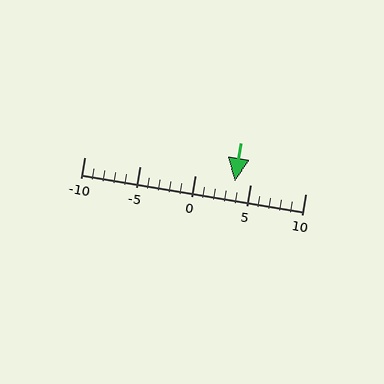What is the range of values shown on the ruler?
The ruler shows values from -10 to 10.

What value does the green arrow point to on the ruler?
The green arrow points to approximately 4.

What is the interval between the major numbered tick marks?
The major tick marks are spaced 5 units apart.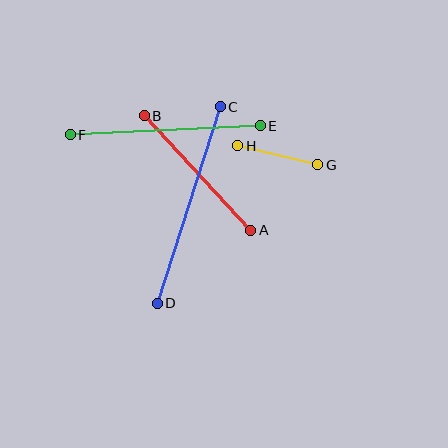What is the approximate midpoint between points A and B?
The midpoint is at approximately (197, 173) pixels.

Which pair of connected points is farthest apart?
Points C and D are farthest apart.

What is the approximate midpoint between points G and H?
The midpoint is at approximately (278, 155) pixels.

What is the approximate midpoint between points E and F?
The midpoint is at approximately (165, 130) pixels.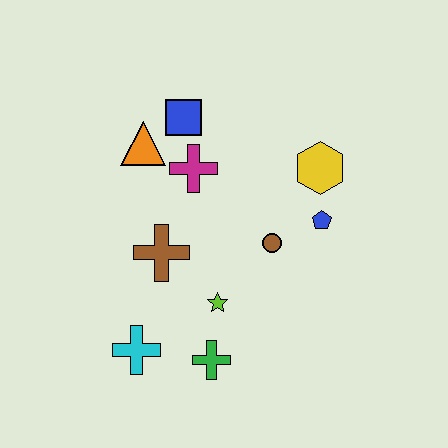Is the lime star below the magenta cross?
Yes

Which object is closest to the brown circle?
The blue pentagon is closest to the brown circle.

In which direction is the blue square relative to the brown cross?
The blue square is above the brown cross.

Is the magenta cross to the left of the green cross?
Yes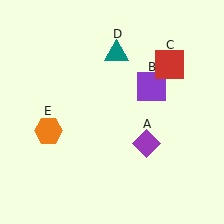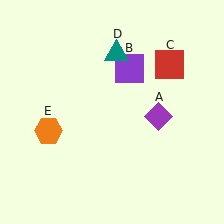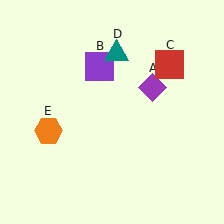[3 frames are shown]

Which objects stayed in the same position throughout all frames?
Red square (object C) and teal triangle (object D) and orange hexagon (object E) remained stationary.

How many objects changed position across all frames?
2 objects changed position: purple diamond (object A), purple square (object B).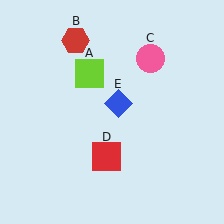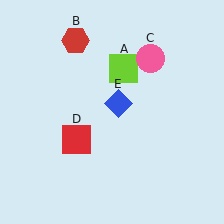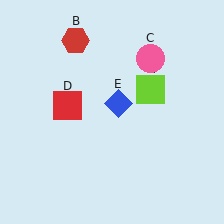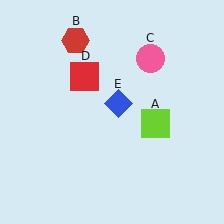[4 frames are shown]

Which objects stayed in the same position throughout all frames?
Red hexagon (object B) and pink circle (object C) and blue diamond (object E) remained stationary.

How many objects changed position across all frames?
2 objects changed position: lime square (object A), red square (object D).